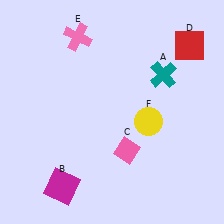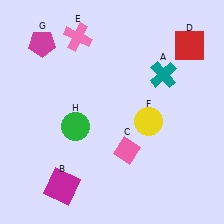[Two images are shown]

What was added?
A magenta pentagon (G), a green circle (H) were added in Image 2.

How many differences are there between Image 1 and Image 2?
There are 2 differences between the two images.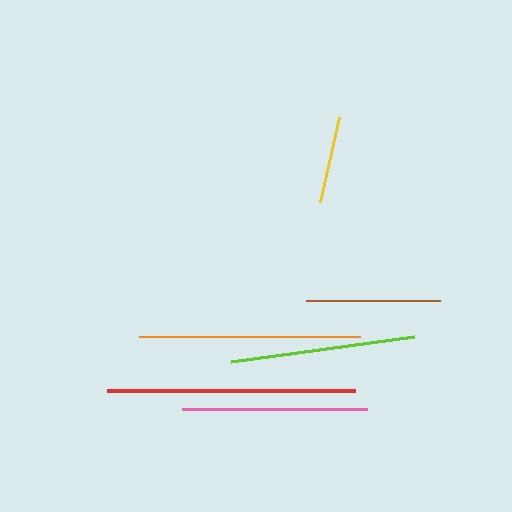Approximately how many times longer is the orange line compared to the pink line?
The orange line is approximately 1.2 times the length of the pink line.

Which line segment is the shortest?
The yellow line is the shortest at approximately 87 pixels.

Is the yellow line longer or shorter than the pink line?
The pink line is longer than the yellow line.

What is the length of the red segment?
The red segment is approximately 248 pixels long.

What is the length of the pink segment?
The pink segment is approximately 184 pixels long.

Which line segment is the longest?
The red line is the longest at approximately 248 pixels.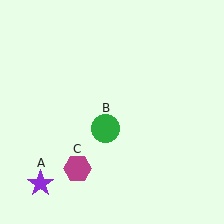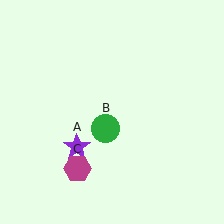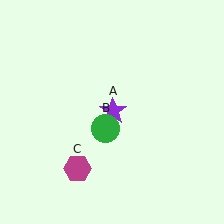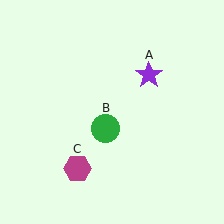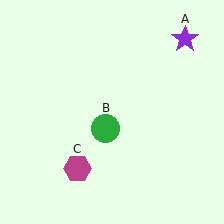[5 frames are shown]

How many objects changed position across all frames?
1 object changed position: purple star (object A).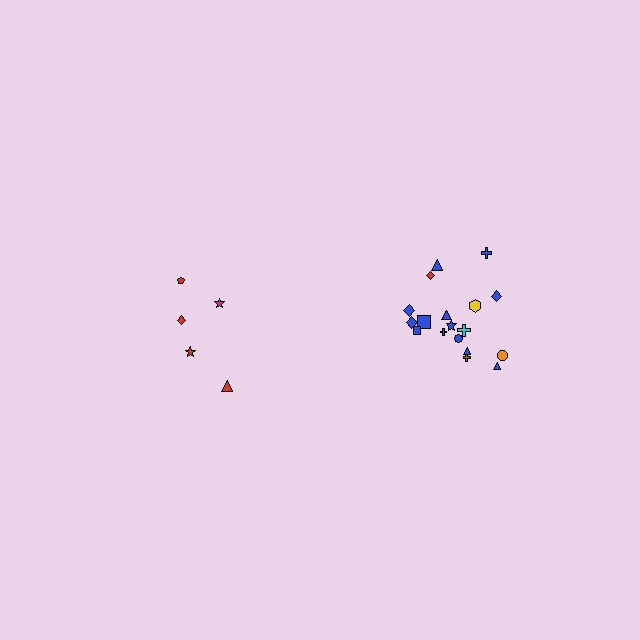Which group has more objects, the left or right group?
The right group.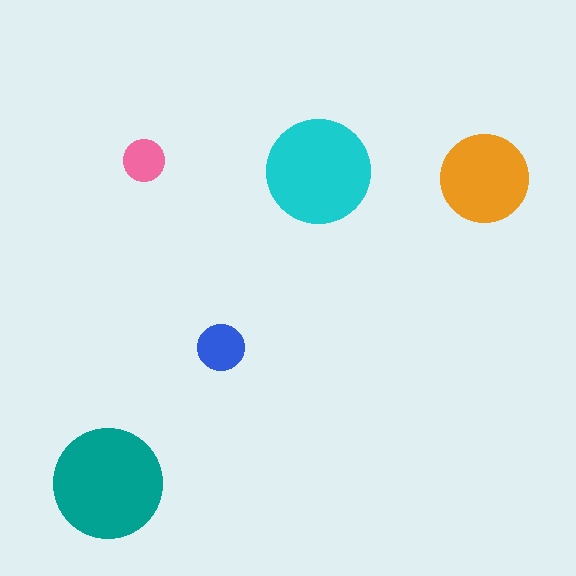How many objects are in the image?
There are 5 objects in the image.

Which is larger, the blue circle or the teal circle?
The teal one.